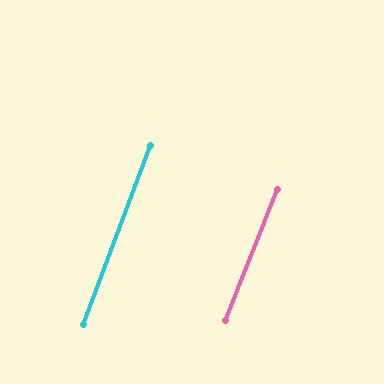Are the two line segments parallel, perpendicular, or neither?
Parallel — their directions differ by only 1.2°.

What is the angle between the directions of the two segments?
Approximately 1 degree.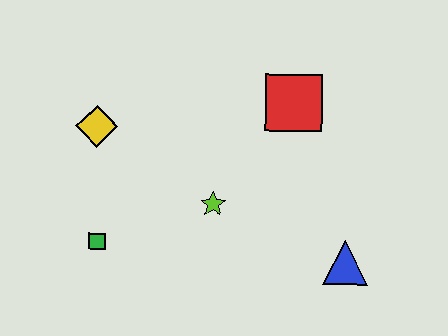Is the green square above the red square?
No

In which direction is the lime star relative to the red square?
The lime star is below the red square.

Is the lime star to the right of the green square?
Yes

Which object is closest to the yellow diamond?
The green square is closest to the yellow diamond.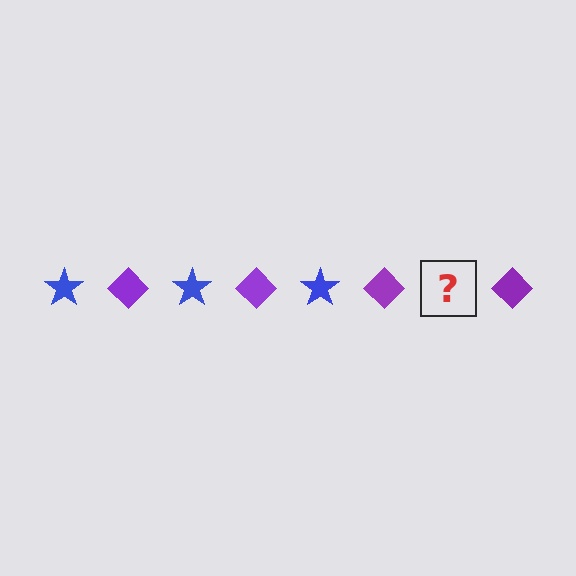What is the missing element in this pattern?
The missing element is a blue star.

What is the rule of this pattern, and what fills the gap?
The rule is that the pattern alternates between blue star and purple diamond. The gap should be filled with a blue star.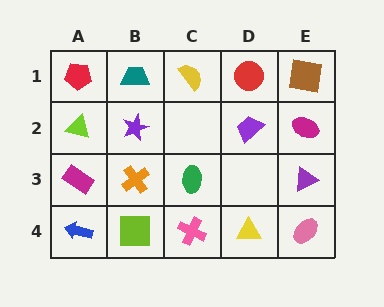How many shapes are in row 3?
4 shapes.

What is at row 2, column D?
A purple trapezoid.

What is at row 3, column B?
An orange cross.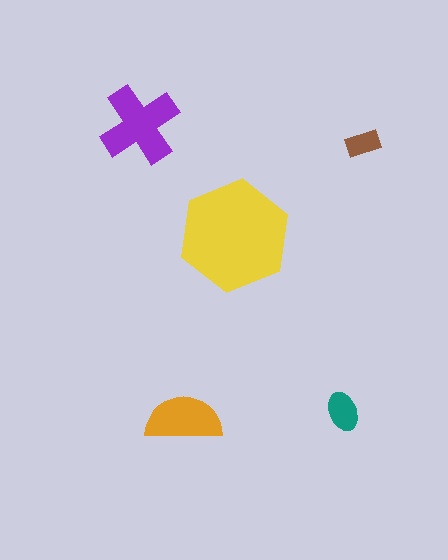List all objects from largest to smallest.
The yellow hexagon, the purple cross, the orange semicircle, the teal ellipse, the brown rectangle.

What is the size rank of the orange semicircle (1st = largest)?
3rd.